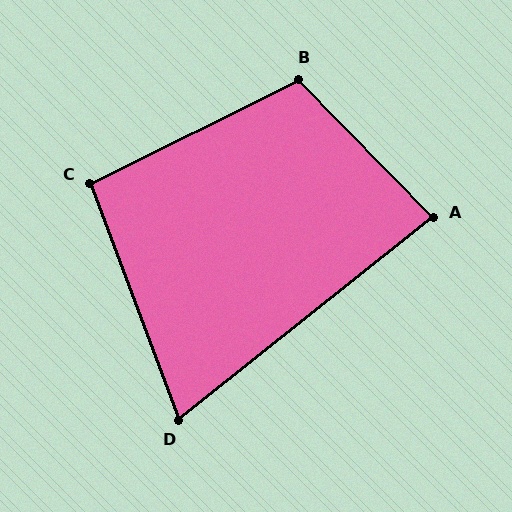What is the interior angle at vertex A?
Approximately 84 degrees (acute).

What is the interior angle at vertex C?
Approximately 96 degrees (obtuse).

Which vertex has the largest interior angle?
B, at approximately 108 degrees.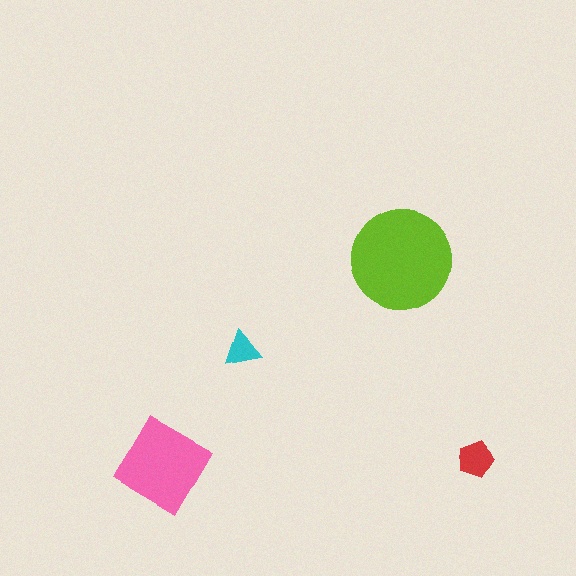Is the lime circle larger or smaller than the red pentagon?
Larger.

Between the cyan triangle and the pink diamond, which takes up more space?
The pink diamond.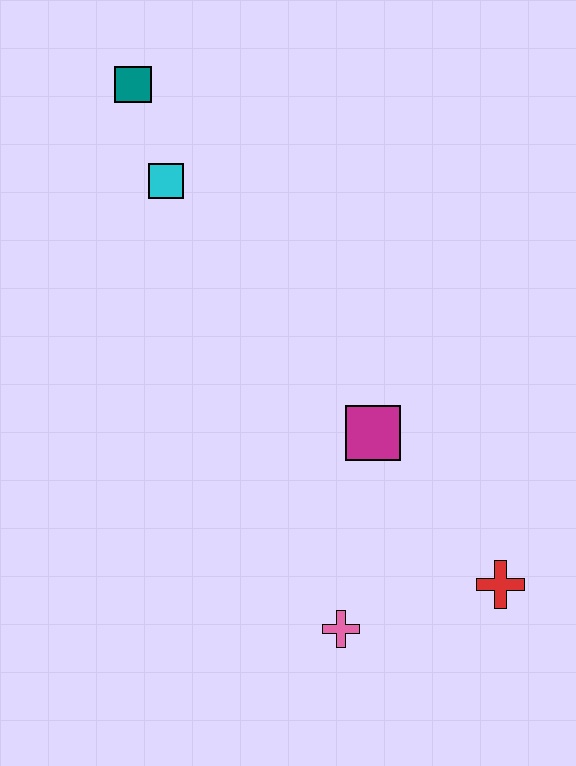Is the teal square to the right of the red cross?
No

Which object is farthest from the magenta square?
The teal square is farthest from the magenta square.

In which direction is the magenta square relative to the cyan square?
The magenta square is below the cyan square.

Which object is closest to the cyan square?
The teal square is closest to the cyan square.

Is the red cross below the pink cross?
No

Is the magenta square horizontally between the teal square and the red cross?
Yes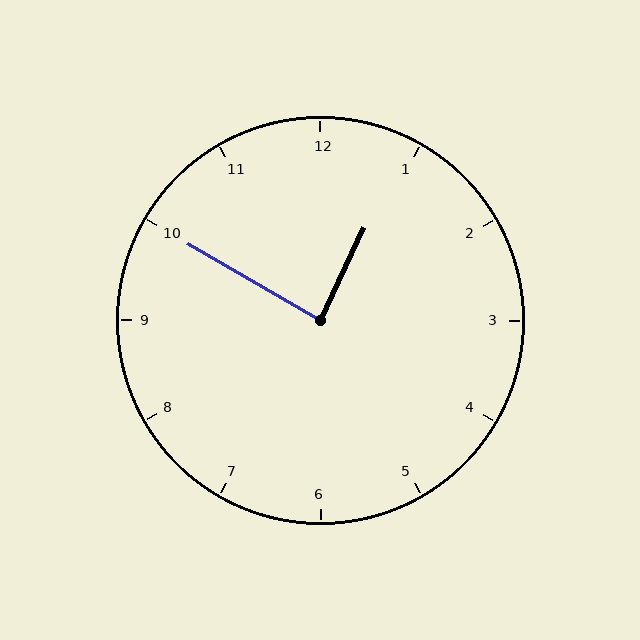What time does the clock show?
12:50.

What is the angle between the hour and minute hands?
Approximately 85 degrees.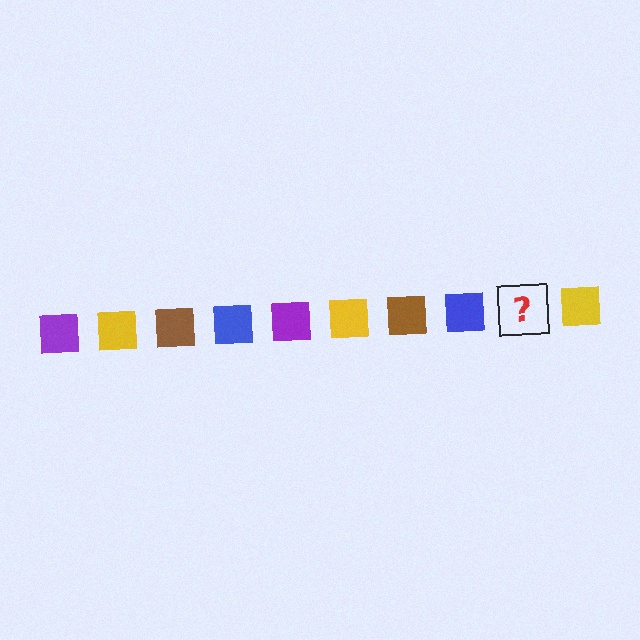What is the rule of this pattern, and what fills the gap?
The rule is that the pattern cycles through purple, yellow, brown, blue squares. The gap should be filled with a purple square.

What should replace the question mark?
The question mark should be replaced with a purple square.